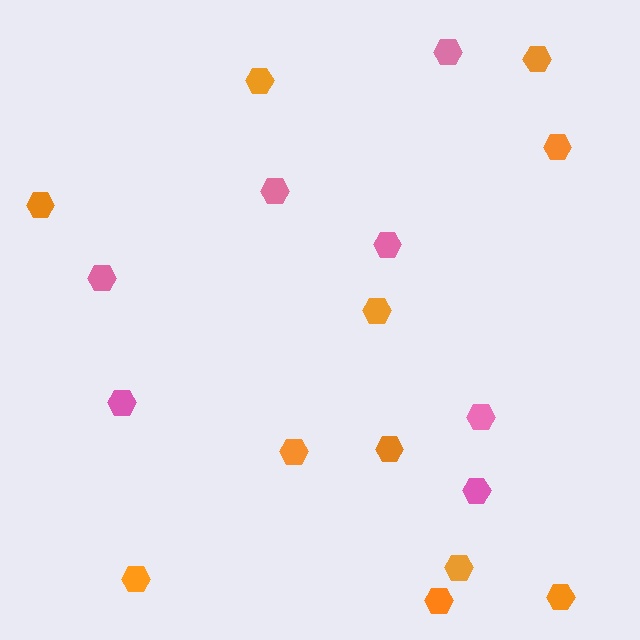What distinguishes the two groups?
There are 2 groups: one group of pink hexagons (7) and one group of orange hexagons (11).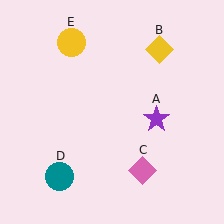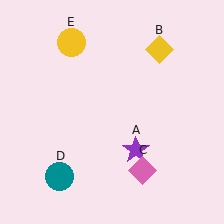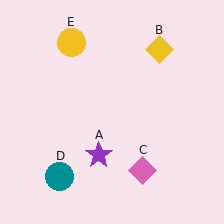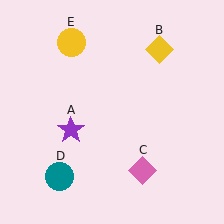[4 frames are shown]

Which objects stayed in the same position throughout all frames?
Yellow diamond (object B) and pink diamond (object C) and teal circle (object D) and yellow circle (object E) remained stationary.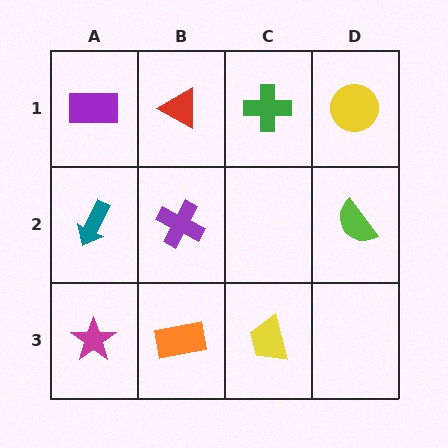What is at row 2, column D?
A lime semicircle.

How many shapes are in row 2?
3 shapes.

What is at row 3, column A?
A magenta star.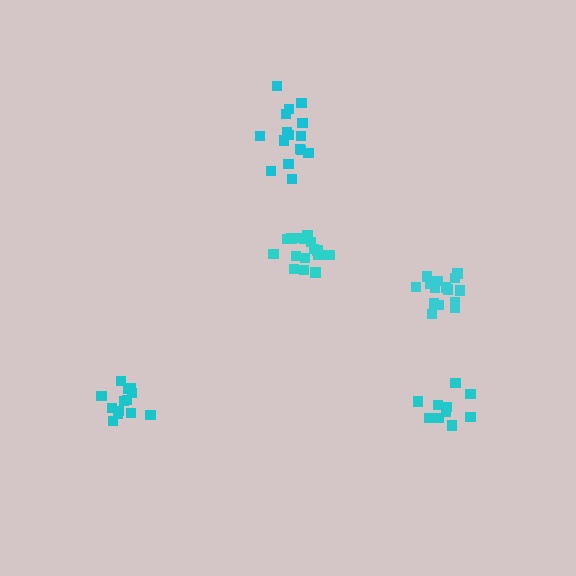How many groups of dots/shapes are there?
There are 5 groups.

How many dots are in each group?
Group 1: 11 dots, Group 2: 16 dots, Group 3: 16 dots, Group 4: 17 dots, Group 5: 14 dots (74 total).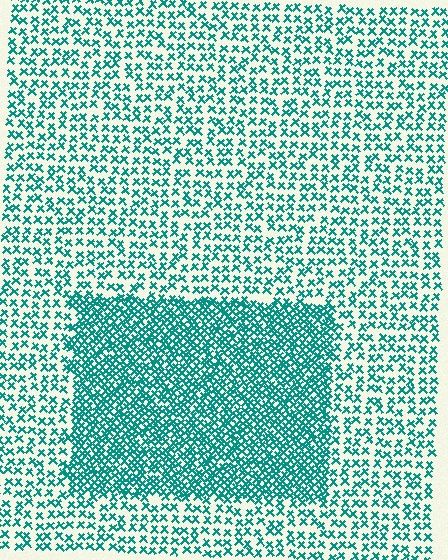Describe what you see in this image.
The image contains small teal elements arranged at two different densities. A rectangle-shaped region is visible where the elements are more densely packed than the surrounding area.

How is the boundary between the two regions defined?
The boundary is defined by a change in element density (approximately 2.3x ratio). All elements are the same color, size, and shape.